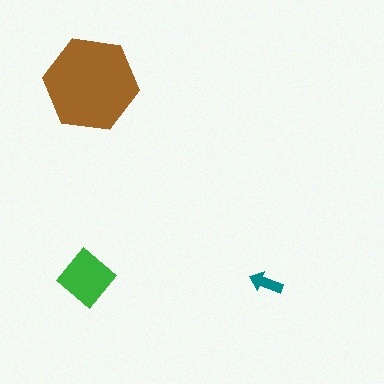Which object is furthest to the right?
The teal arrow is rightmost.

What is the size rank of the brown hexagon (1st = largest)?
1st.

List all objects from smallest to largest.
The teal arrow, the green diamond, the brown hexagon.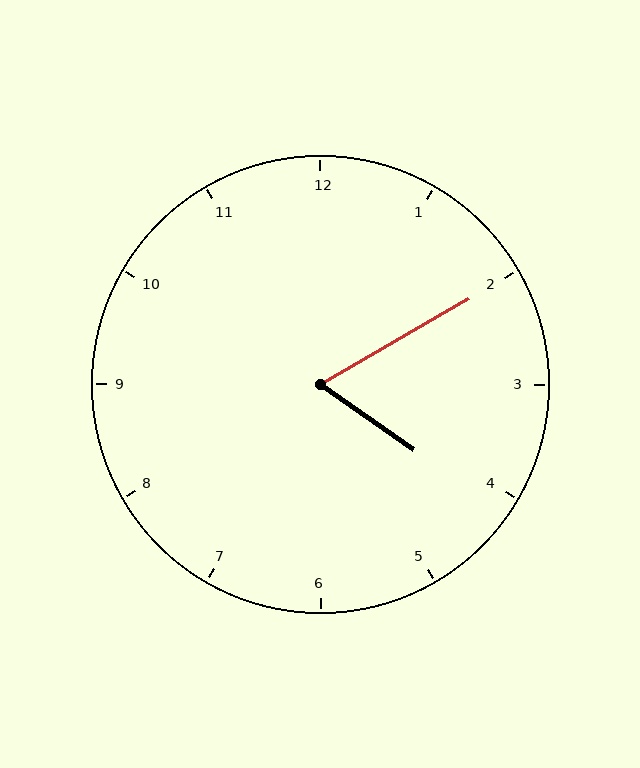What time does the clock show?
4:10.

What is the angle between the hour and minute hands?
Approximately 65 degrees.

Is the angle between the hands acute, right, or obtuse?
It is acute.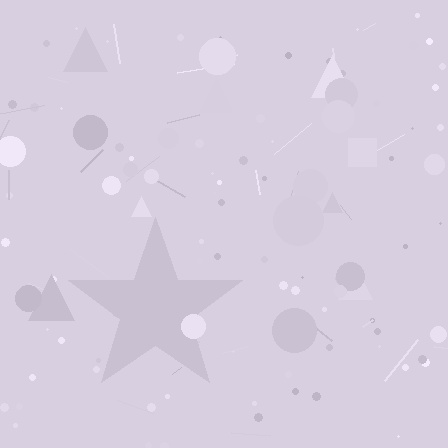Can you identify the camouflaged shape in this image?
The camouflaged shape is a star.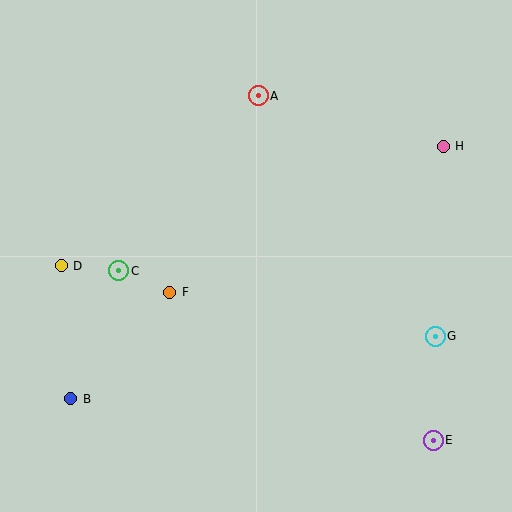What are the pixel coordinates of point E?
Point E is at (433, 440).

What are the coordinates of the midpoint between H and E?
The midpoint between H and E is at (438, 293).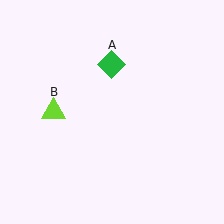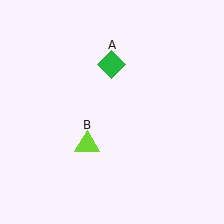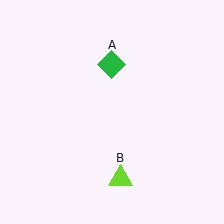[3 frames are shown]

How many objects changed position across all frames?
1 object changed position: lime triangle (object B).